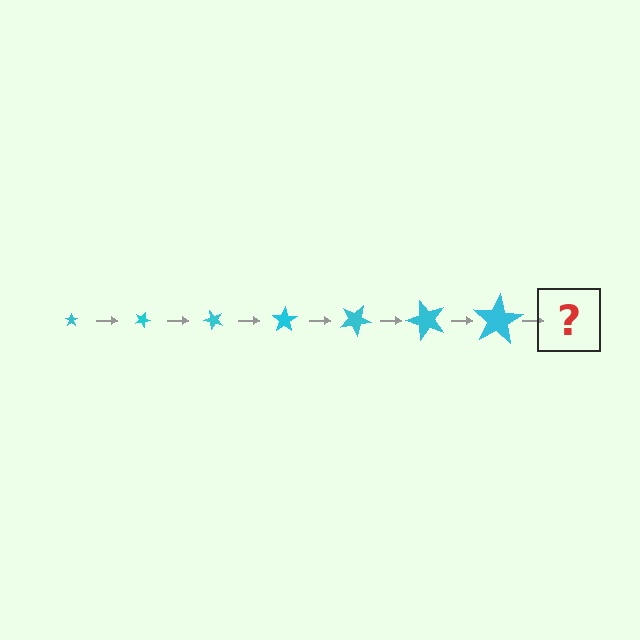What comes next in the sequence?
The next element should be a star, larger than the previous one and rotated 175 degrees from the start.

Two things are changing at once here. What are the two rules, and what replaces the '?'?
The two rules are that the star grows larger each step and it rotates 25 degrees each step. The '?' should be a star, larger than the previous one and rotated 175 degrees from the start.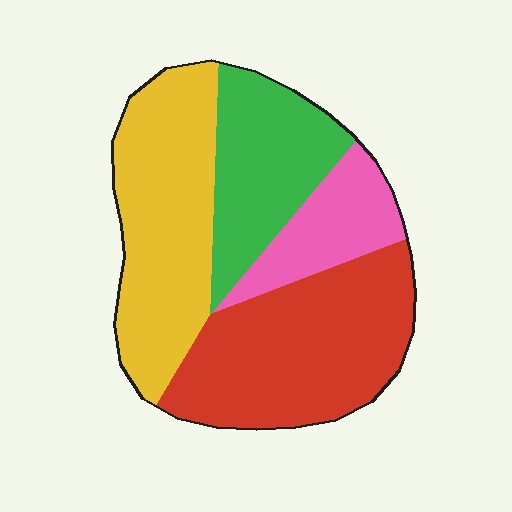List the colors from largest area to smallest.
From largest to smallest: red, yellow, green, pink.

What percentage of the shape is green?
Green takes up about one fifth (1/5) of the shape.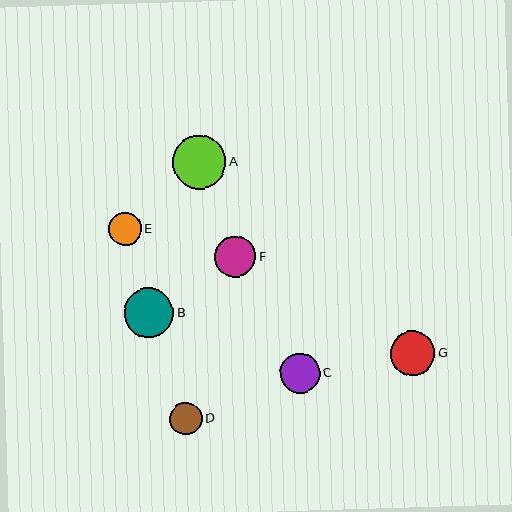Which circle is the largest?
Circle A is the largest with a size of approximately 53 pixels.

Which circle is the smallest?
Circle D is the smallest with a size of approximately 33 pixels.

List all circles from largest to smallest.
From largest to smallest: A, B, G, F, C, E, D.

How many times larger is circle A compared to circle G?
Circle A is approximately 1.2 times the size of circle G.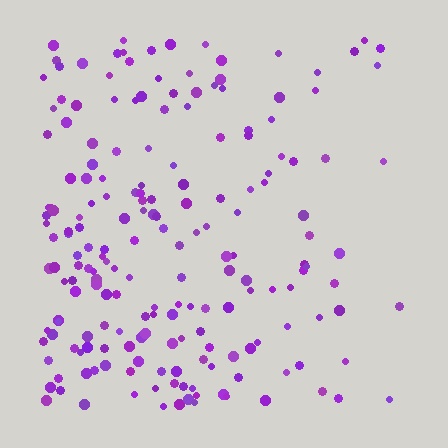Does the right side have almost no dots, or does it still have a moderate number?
Still a moderate number, just noticeably fewer than the left.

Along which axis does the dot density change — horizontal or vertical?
Horizontal.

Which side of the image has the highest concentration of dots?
The left.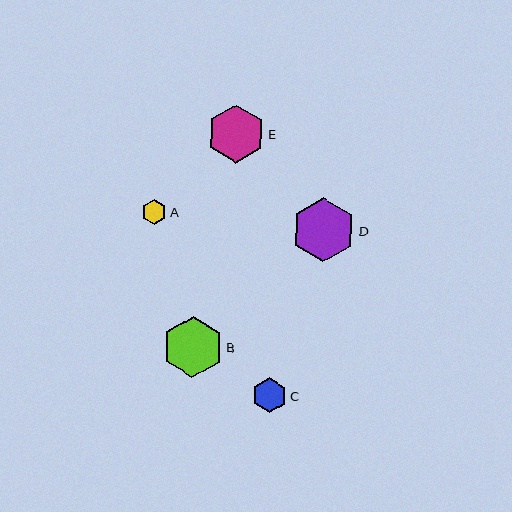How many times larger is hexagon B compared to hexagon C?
Hexagon B is approximately 1.8 times the size of hexagon C.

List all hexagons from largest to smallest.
From largest to smallest: D, B, E, C, A.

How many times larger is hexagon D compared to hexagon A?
Hexagon D is approximately 2.6 times the size of hexagon A.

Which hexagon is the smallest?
Hexagon A is the smallest with a size of approximately 25 pixels.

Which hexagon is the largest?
Hexagon D is the largest with a size of approximately 64 pixels.